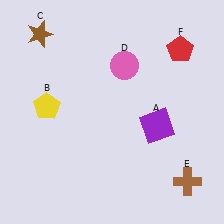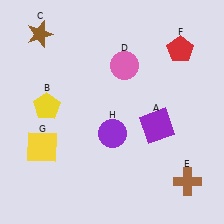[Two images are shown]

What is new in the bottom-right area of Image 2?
A purple circle (H) was added in the bottom-right area of Image 2.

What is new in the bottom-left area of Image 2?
A yellow square (G) was added in the bottom-left area of Image 2.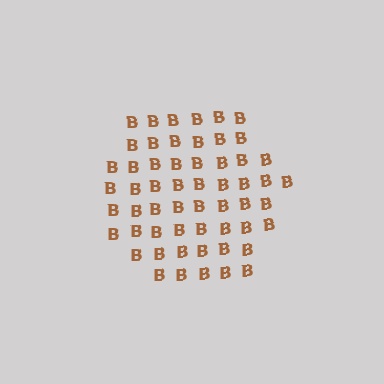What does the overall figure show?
The overall figure shows a hexagon.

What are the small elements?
The small elements are letter B's.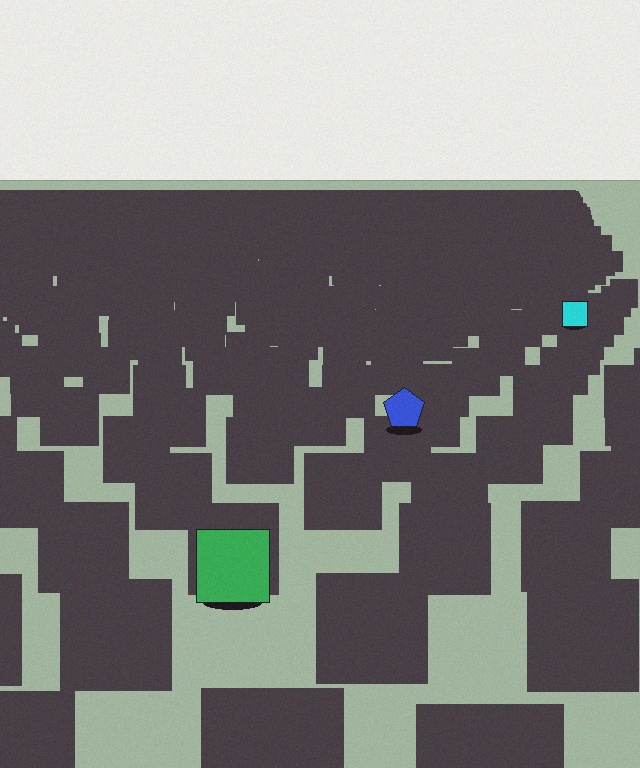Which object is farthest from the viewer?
The cyan square is farthest from the viewer. It appears smaller and the ground texture around it is denser.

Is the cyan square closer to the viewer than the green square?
No. The green square is closer — you can tell from the texture gradient: the ground texture is coarser near it.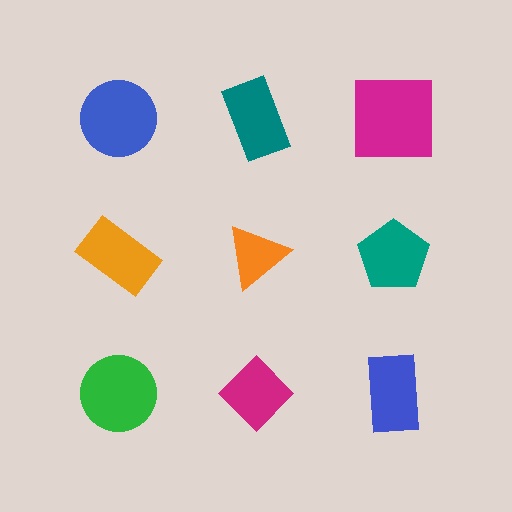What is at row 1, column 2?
A teal rectangle.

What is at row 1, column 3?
A magenta square.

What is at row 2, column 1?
An orange rectangle.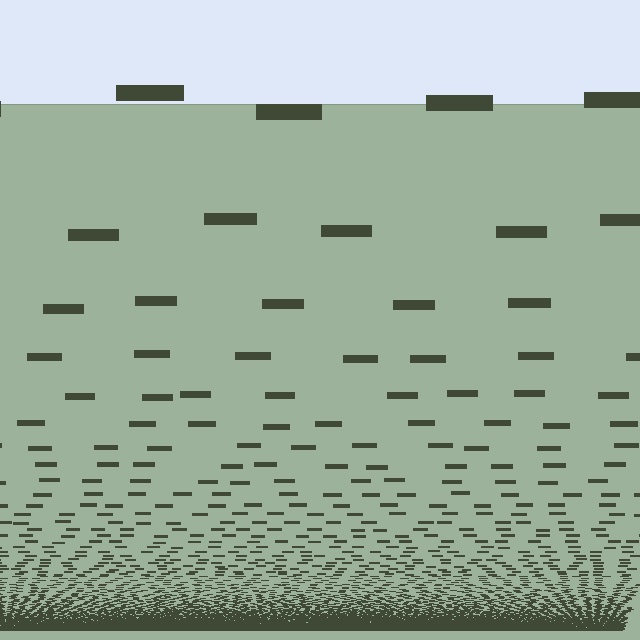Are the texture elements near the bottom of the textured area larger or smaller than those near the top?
Smaller. The gradient is inverted — elements near the bottom are smaller and denser.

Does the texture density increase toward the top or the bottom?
Density increases toward the bottom.